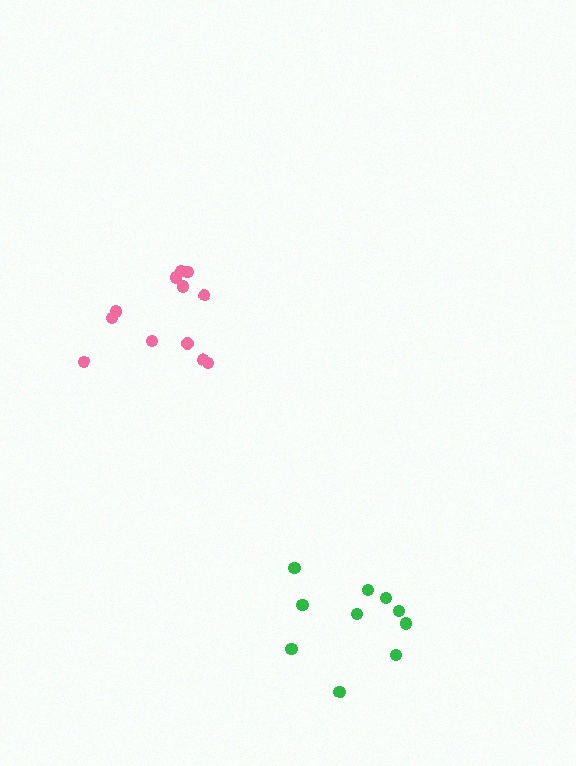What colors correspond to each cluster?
The clusters are colored: pink, green.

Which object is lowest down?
The green cluster is bottommost.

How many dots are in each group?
Group 1: 12 dots, Group 2: 10 dots (22 total).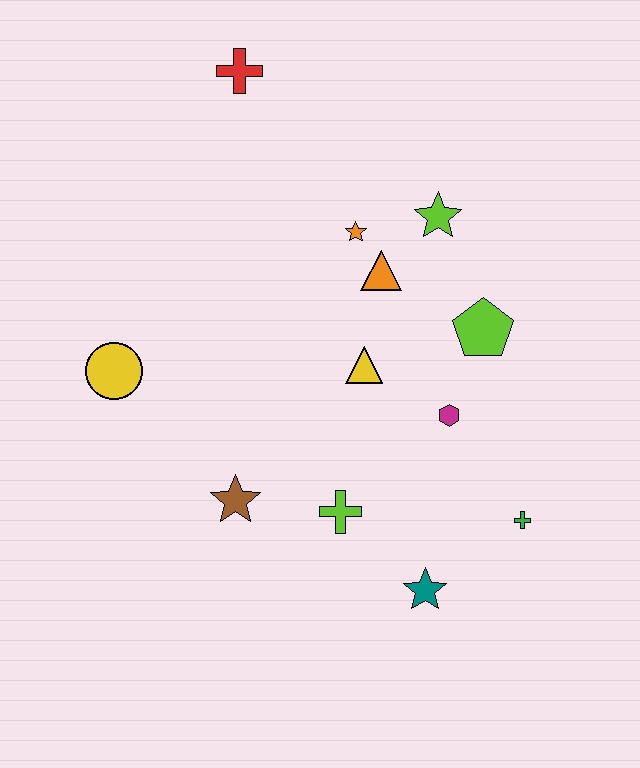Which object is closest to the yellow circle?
The brown star is closest to the yellow circle.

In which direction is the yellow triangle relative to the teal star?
The yellow triangle is above the teal star.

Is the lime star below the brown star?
No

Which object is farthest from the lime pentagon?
The yellow circle is farthest from the lime pentagon.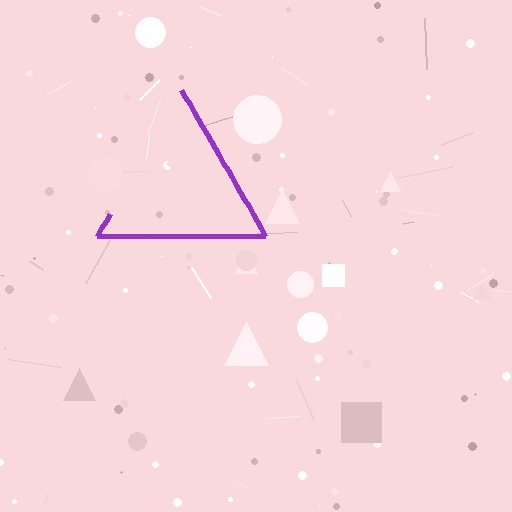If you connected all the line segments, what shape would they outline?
They would outline a triangle.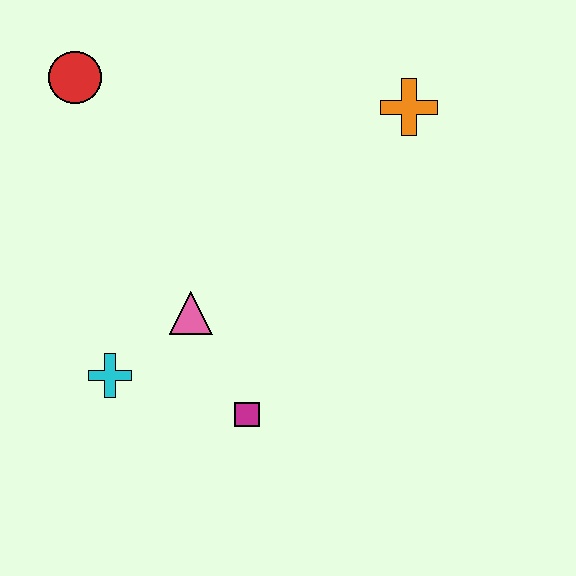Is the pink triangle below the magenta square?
No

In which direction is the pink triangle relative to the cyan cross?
The pink triangle is to the right of the cyan cross.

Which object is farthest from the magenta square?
The red circle is farthest from the magenta square.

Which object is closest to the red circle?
The pink triangle is closest to the red circle.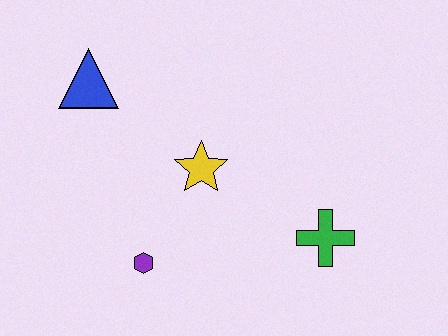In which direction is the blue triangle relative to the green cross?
The blue triangle is to the left of the green cross.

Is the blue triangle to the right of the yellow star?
No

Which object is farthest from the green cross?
The blue triangle is farthest from the green cross.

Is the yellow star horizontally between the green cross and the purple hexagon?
Yes